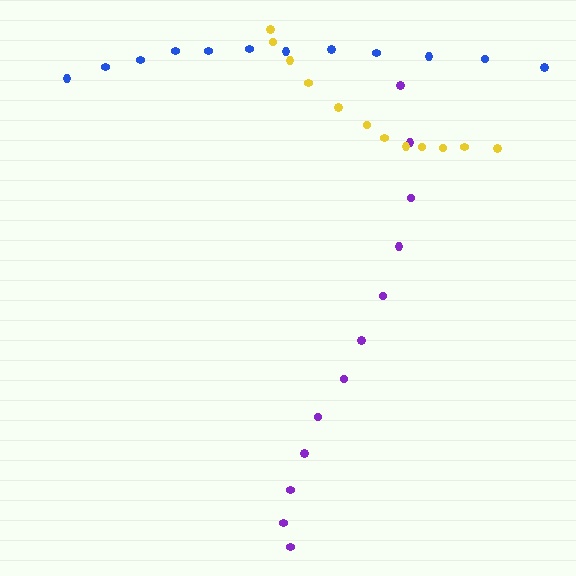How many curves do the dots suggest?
There are 3 distinct paths.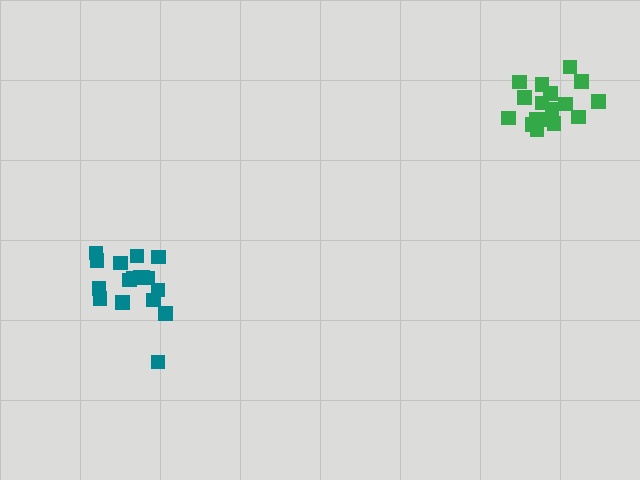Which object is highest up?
The green cluster is topmost.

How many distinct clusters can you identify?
There are 2 distinct clusters.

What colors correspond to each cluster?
The clusters are colored: teal, green.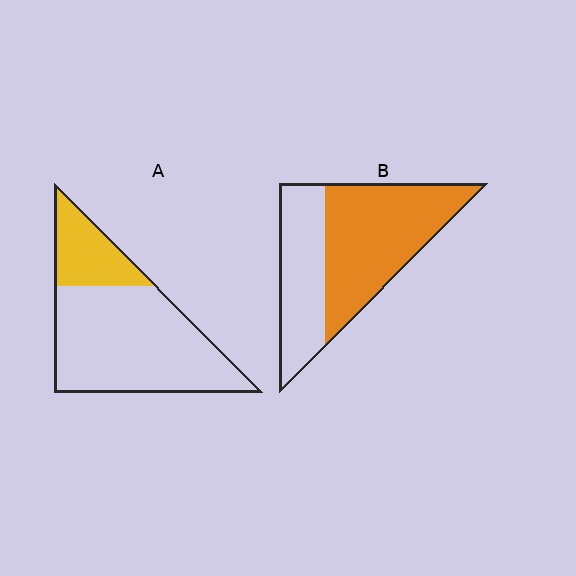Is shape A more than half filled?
No.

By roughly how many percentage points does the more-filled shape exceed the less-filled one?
By roughly 35 percentage points (B over A).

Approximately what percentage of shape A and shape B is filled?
A is approximately 25% and B is approximately 60%.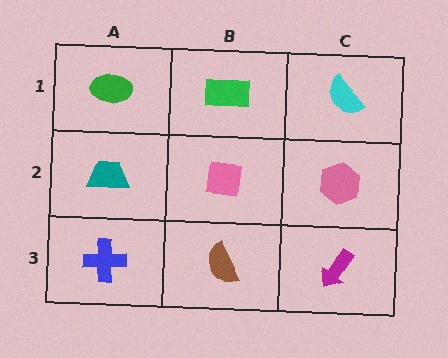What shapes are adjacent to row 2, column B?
A green rectangle (row 1, column B), a brown semicircle (row 3, column B), a teal trapezoid (row 2, column A), a pink hexagon (row 2, column C).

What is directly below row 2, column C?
A magenta arrow.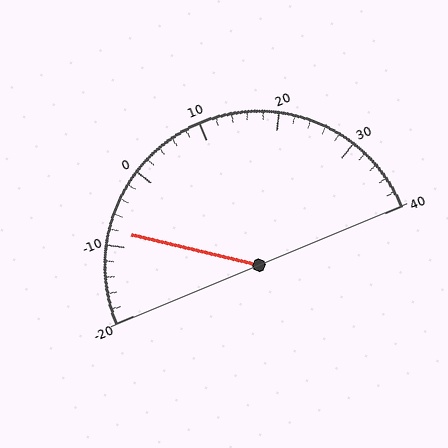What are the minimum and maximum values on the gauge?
The gauge ranges from -20 to 40.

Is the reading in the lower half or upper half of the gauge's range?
The reading is in the lower half of the range (-20 to 40).